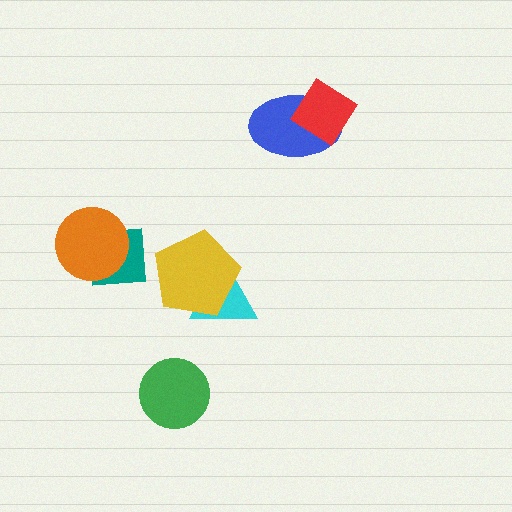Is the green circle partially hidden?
No, no other shape covers it.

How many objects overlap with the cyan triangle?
1 object overlaps with the cyan triangle.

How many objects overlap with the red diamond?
1 object overlaps with the red diamond.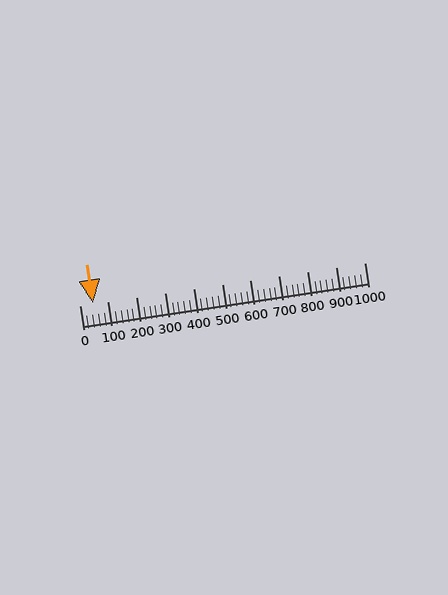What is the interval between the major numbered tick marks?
The major tick marks are spaced 100 units apart.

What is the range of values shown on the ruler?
The ruler shows values from 0 to 1000.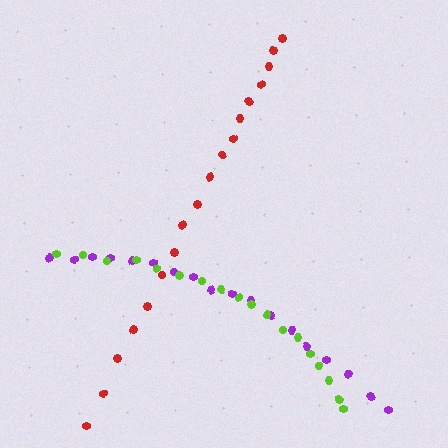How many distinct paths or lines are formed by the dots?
There are 3 distinct paths.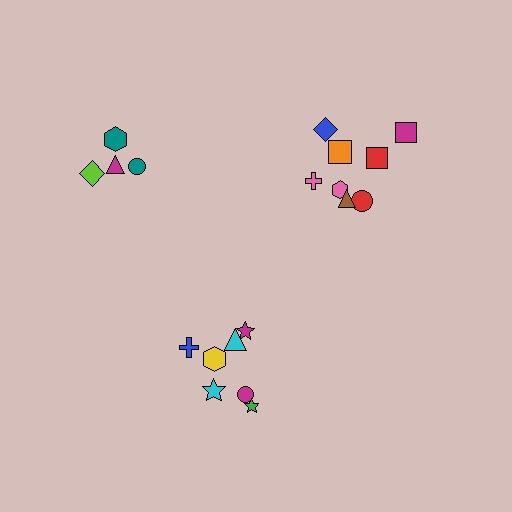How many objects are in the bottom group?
There are 7 objects.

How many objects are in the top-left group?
There are 4 objects.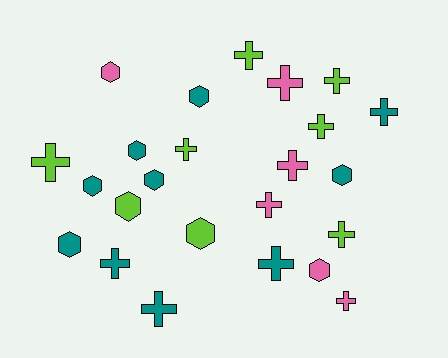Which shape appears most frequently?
Cross, with 14 objects.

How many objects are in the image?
There are 24 objects.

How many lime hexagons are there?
There are 2 lime hexagons.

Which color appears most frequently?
Teal, with 10 objects.